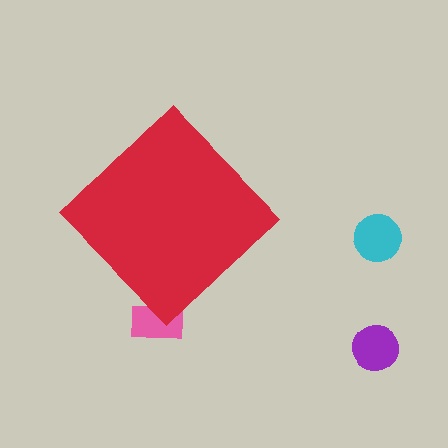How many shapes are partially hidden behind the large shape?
1 shape is partially hidden.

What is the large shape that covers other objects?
A red diamond.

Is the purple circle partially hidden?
No, the purple circle is fully visible.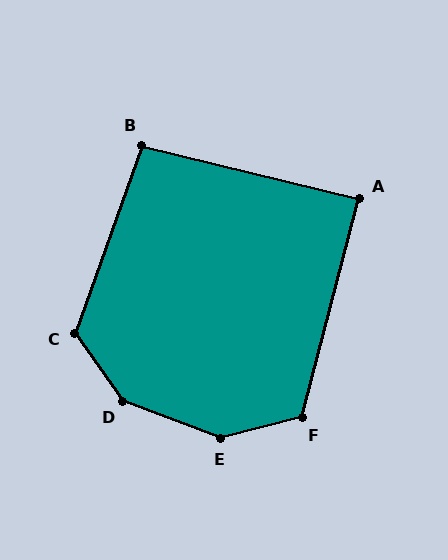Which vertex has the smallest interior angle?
A, at approximately 89 degrees.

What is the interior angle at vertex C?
Approximately 126 degrees (obtuse).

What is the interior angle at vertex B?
Approximately 96 degrees (obtuse).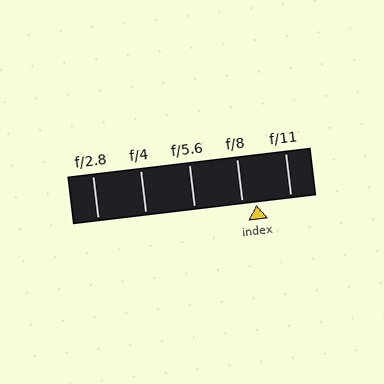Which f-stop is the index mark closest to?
The index mark is closest to f/8.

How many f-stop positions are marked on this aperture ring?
There are 5 f-stop positions marked.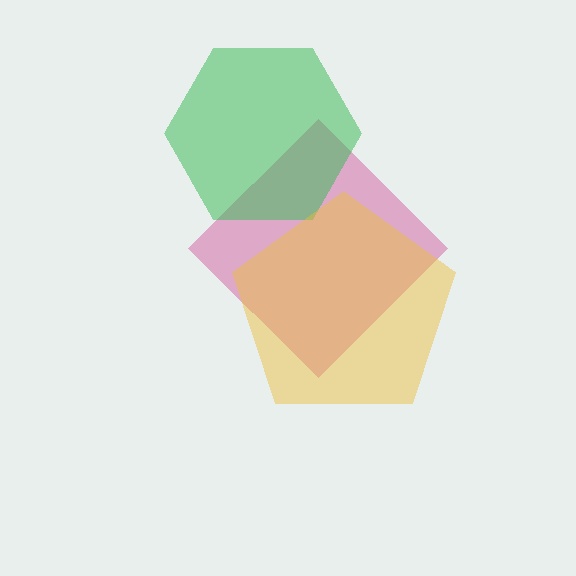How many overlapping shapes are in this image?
There are 3 overlapping shapes in the image.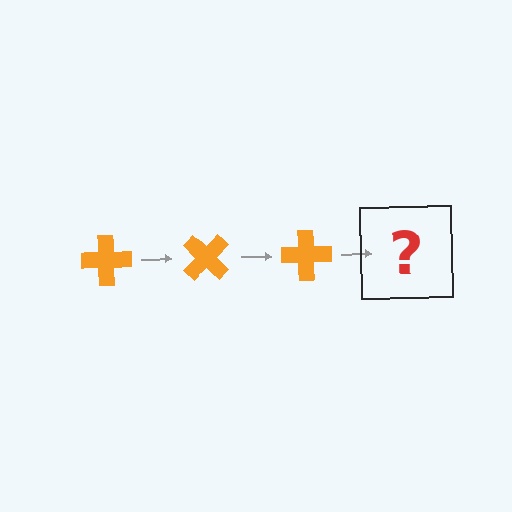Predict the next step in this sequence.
The next step is an orange cross rotated 135 degrees.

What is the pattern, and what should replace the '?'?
The pattern is that the cross rotates 45 degrees each step. The '?' should be an orange cross rotated 135 degrees.